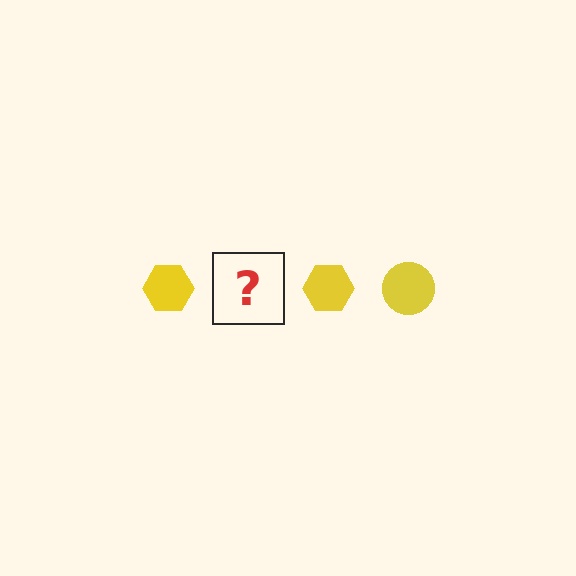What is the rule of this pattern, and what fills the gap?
The rule is that the pattern cycles through hexagon, circle shapes in yellow. The gap should be filled with a yellow circle.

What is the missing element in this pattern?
The missing element is a yellow circle.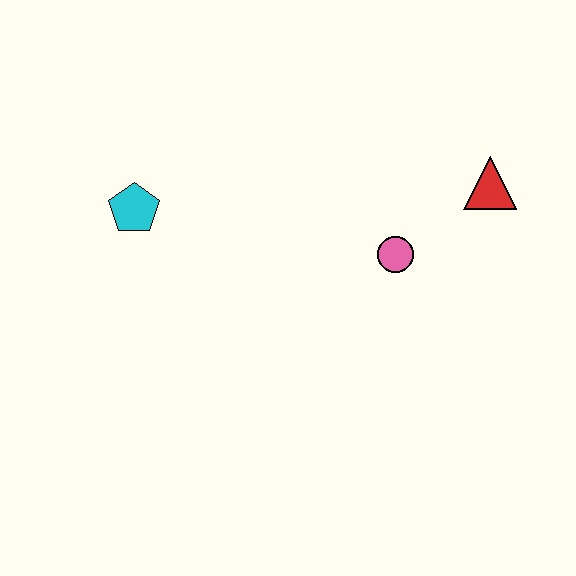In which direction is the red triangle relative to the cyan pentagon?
The red triangle is to the right of the cyan pentagon.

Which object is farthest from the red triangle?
The cyan pentagon is farthest from the red triangle.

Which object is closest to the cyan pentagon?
The pink circle is closest to the cyan pentagon.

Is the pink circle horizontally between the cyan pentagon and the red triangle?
Yes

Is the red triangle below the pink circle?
No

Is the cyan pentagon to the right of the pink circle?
No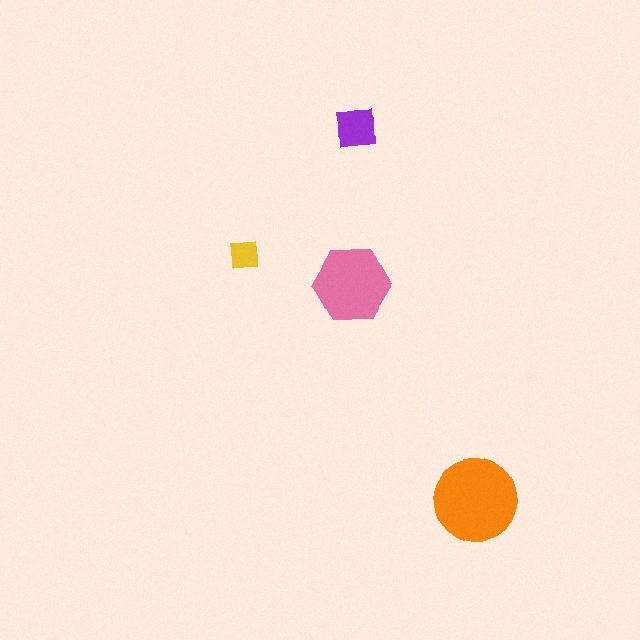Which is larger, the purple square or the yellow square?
The purple square.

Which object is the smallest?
The yellow square.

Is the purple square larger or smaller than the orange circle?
Smaller.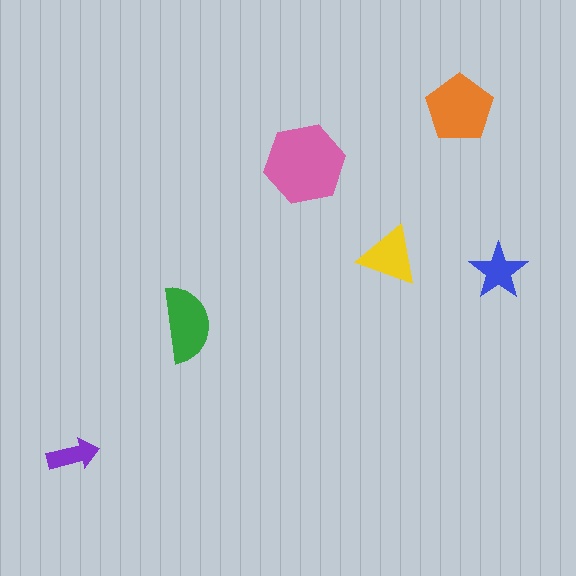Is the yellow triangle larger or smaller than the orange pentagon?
Smaller.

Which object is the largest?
The pink hexagon.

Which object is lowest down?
The purple arrow is bottommost.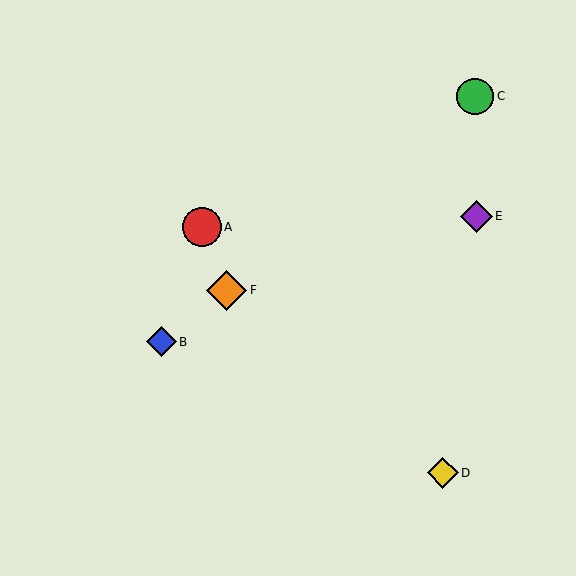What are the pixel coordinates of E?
Object E is at (476, 216).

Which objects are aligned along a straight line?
Objects B, C, F are aligned along a straight line.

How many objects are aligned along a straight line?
3 objects (B, C, F) are aligned along a straight line.